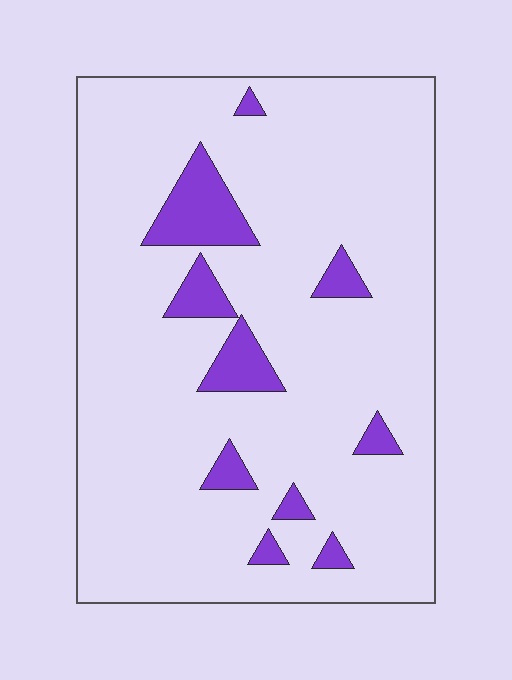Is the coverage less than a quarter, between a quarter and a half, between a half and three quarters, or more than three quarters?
Less than a quarter.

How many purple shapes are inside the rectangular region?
10.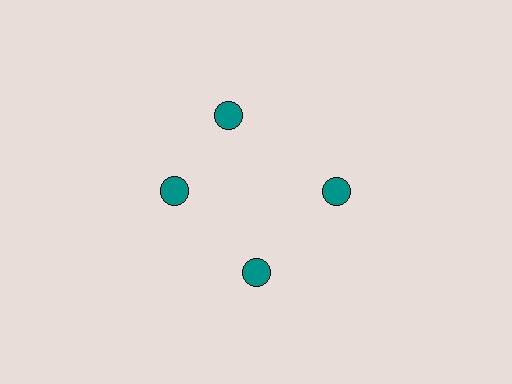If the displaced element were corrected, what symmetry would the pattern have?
It would have 4-fold rotational symmetry — the pattern would map onto itself every 90 degrees.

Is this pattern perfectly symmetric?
No. The 4 teal circles are arranged in a ring, but one element near the 12 o'clock position is rotated out of alignment along the ring, breaking the 4-fold rotational symmetry.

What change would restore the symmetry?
The symmetry would be restored by rotating it back into even spacing with its neighbors so that all 4 circles sit at equal angles and equal distance from the center.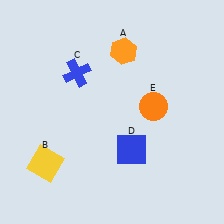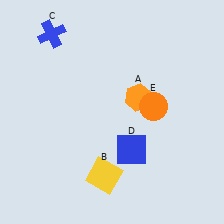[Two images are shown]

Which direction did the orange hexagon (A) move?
The orange hexagon (A) moved down.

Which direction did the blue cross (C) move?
The blue cross (C) moved up.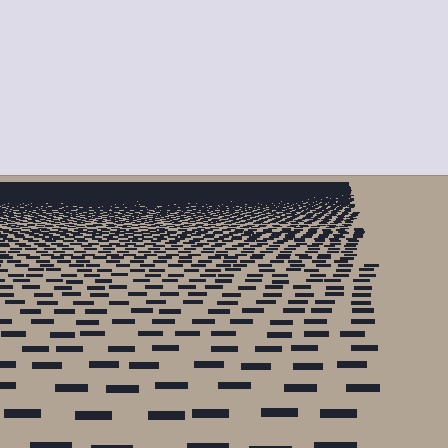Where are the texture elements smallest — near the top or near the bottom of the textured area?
Near the top.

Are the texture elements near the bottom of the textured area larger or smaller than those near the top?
Larger. Near the bottom, elements are closer to the viewer and appear at a bigger on-screen size.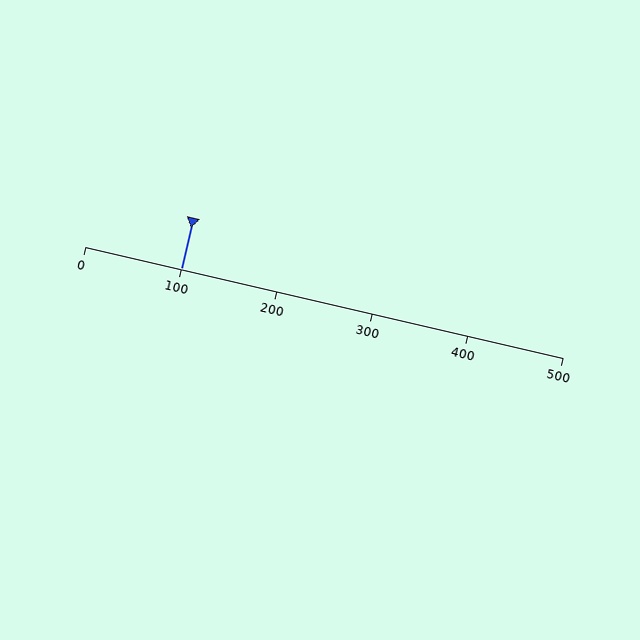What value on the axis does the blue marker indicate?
The marker indicates approximately 100.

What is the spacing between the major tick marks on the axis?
The major ticks are spaced 100 apart.